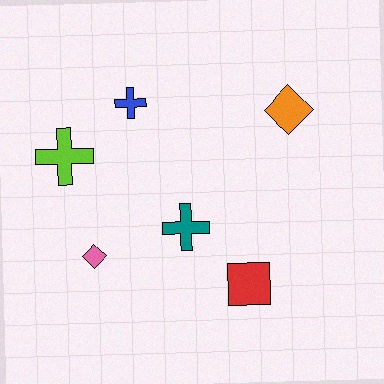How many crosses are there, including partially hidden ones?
There are 3 crosses.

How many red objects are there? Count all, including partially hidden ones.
There is 1 red object.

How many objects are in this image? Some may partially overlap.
There are 6 objects.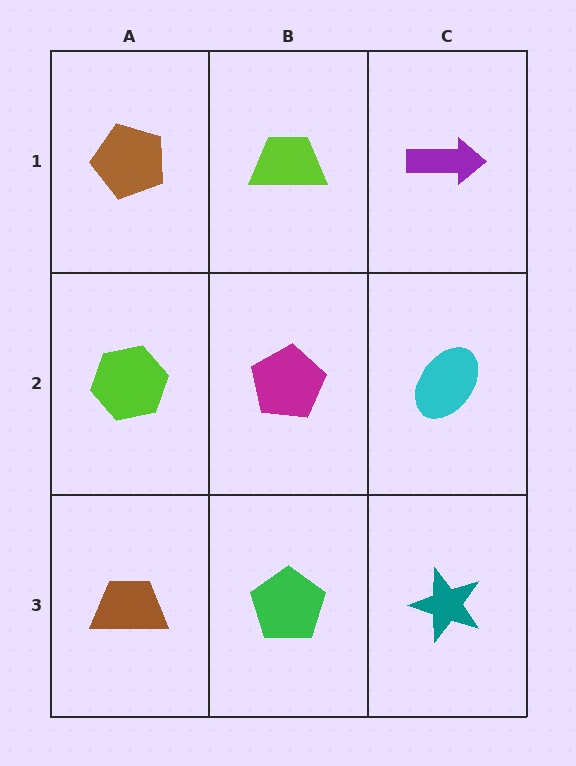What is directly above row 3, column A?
A lime hexagon.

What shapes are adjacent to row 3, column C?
A cyan ellipse (row 2, column C), a green pentagon (row 3, column B).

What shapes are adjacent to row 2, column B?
A lime trapezoid (row 1, column B), a green pentagon (row 3, column B), a lime hexagon (row 2, column A), a cyan ellipse (row 2, column C).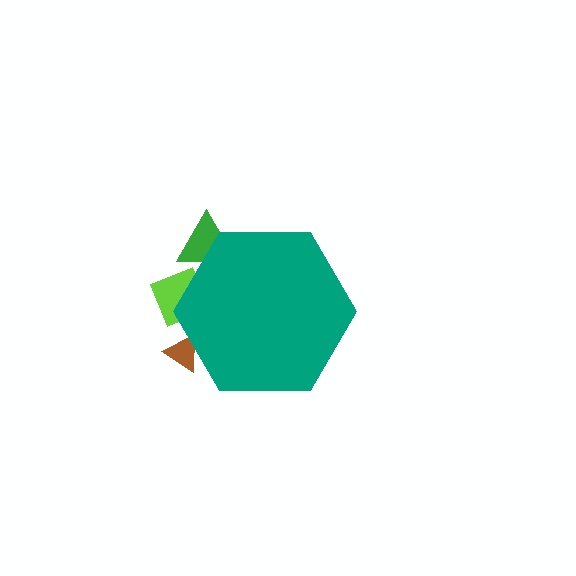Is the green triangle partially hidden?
Yes, the green triangle is partially hidden behind the teal hexagon.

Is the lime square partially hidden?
Yes, the lime square is partially hidden behind the teal hexagon.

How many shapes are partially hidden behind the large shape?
3 shapes are partially hidden.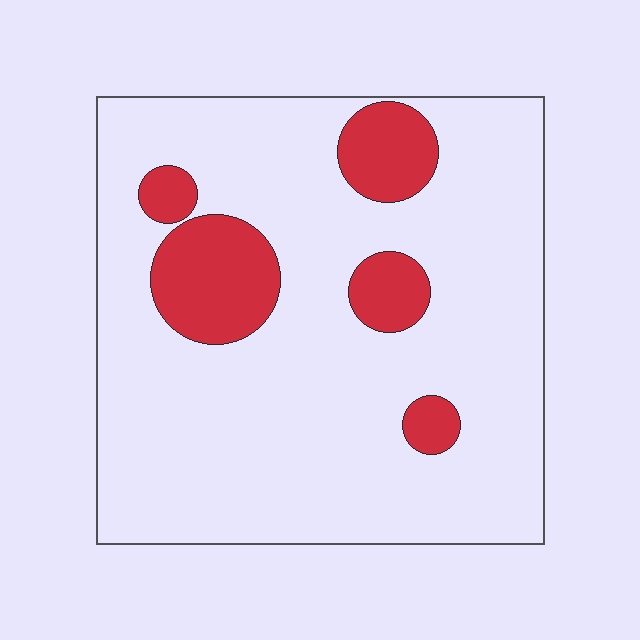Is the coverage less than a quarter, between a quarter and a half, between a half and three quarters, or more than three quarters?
Less than a quarter.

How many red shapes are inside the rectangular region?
5.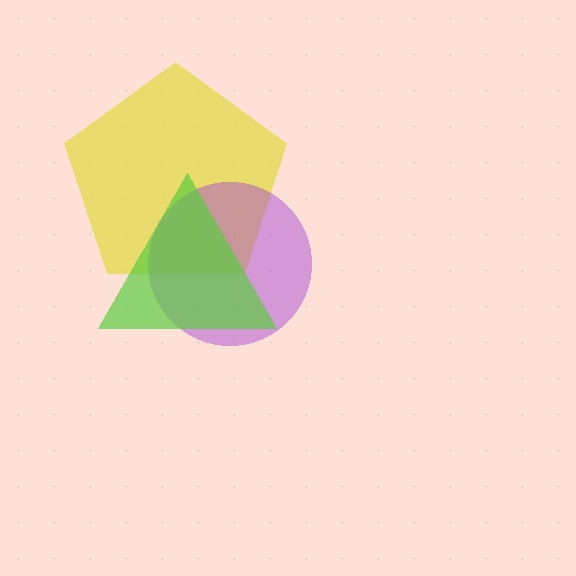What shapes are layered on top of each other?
The layered shapes are: a yellow pentagon, a purple circle, a lime triangle.